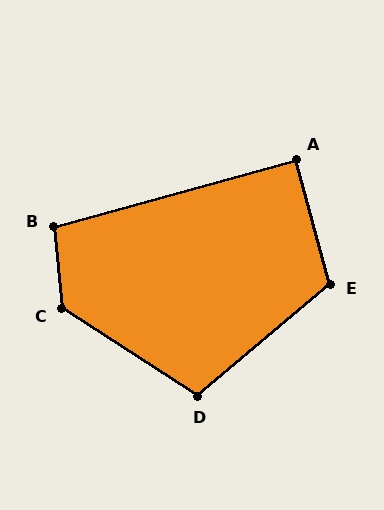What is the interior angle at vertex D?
Approximately 107 degrees (obtuse).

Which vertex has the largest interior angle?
C, at approximately 128 degrees.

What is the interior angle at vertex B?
Approximately 100 degrees (obtuse).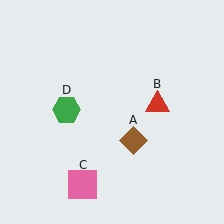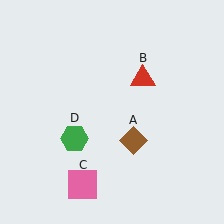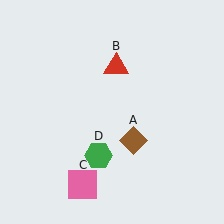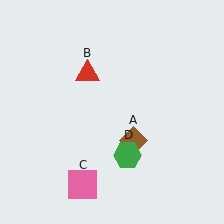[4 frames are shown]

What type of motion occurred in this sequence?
The red triangle (object B), green hexagon (object D) rotated counterclockwise around the center of the scene.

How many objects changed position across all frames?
2 objects changed position: red triangle (object B), green hexagon (object D).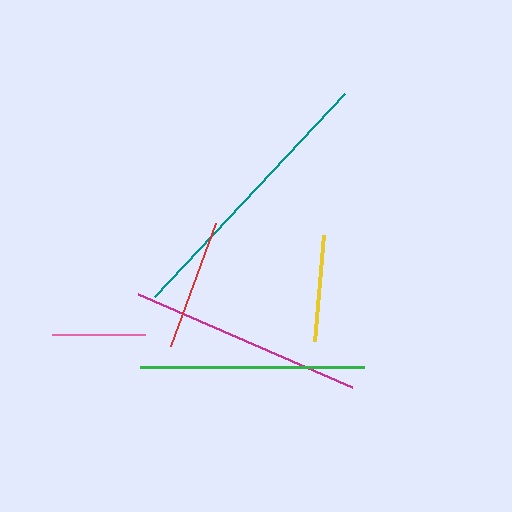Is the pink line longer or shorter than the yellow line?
The yellow line is longer than the pink line.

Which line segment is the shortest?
The pink line is the shortest at approximately 92 pixels.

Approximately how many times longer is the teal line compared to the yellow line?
The teal line is approximately 2.6 times the length of the yellow line.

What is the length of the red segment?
The red segment is approximately 131 pixels long.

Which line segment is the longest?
The teal line is the longest at approximately 278 pixels.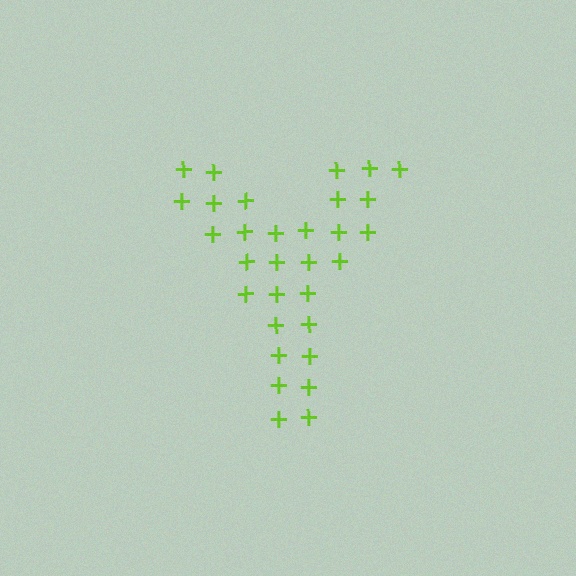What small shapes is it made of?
It is made of small plus signs.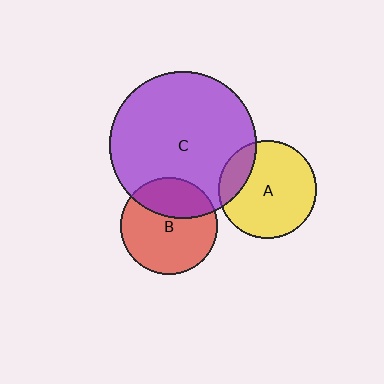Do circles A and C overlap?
Yes.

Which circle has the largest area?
Circle C (purple).